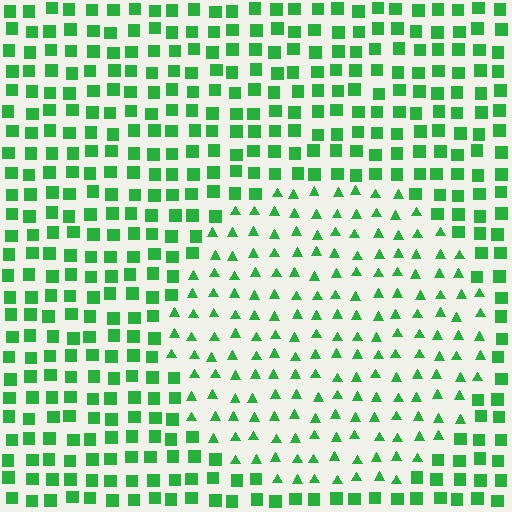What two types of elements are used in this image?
The image uses triangles inside the circle region and squares outside it.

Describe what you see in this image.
The image is filled with small green elements arranged in a uniform grid. A circle-shaped region contains triangles, while the surrounding area contains squares. The boundary is defined purely by the change in element shape.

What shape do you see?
I see a circle.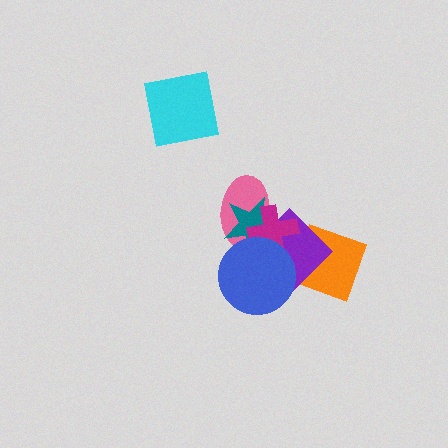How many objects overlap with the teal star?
4 objects overlap with the teal star.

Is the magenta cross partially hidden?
Yes, it is partially covered by another shape.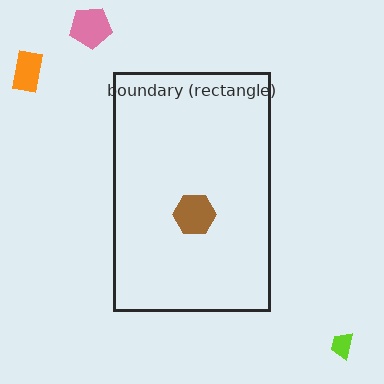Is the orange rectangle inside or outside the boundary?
Outside.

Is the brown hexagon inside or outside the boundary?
Inside.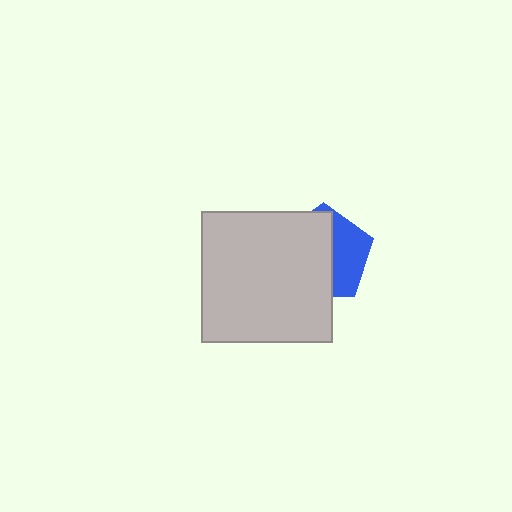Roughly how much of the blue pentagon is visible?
A small part of it is visible (roughly 38%).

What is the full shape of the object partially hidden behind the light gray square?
The partially hidden object is a blue pentagon.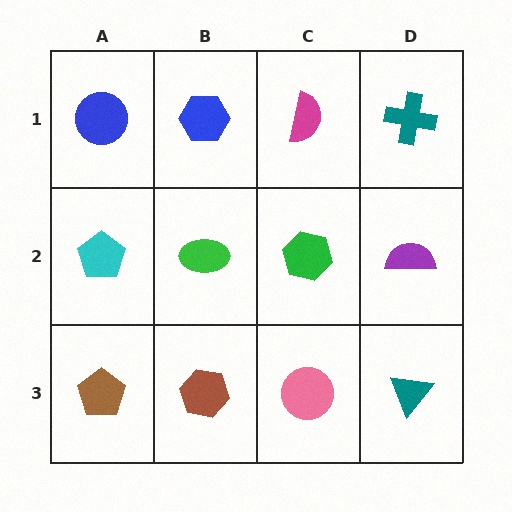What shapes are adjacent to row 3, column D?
A purple semicircle (row 2, column D), a pink circle (row 3, column C).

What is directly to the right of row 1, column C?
A teal cross.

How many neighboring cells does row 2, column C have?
4.